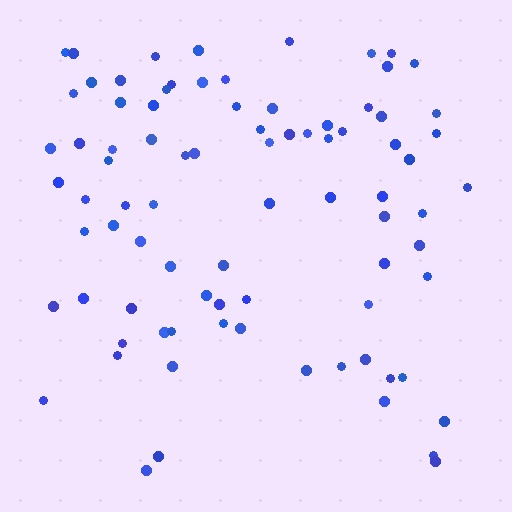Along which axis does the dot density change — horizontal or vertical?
Vertical.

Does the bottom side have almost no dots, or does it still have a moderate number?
Still a moderate number, just noticeably fewer than the top.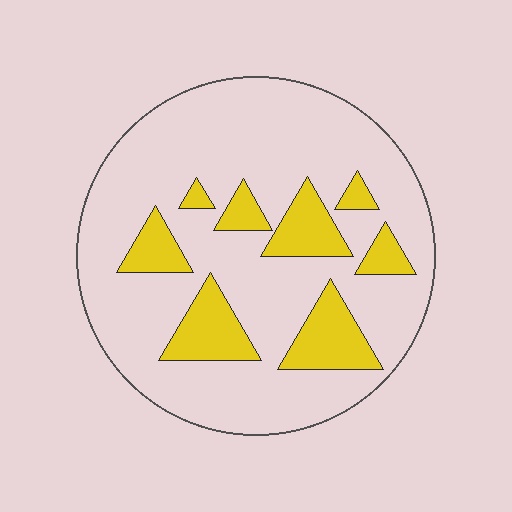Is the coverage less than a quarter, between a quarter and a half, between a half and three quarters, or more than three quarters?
Less than a quarter.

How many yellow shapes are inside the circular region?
8.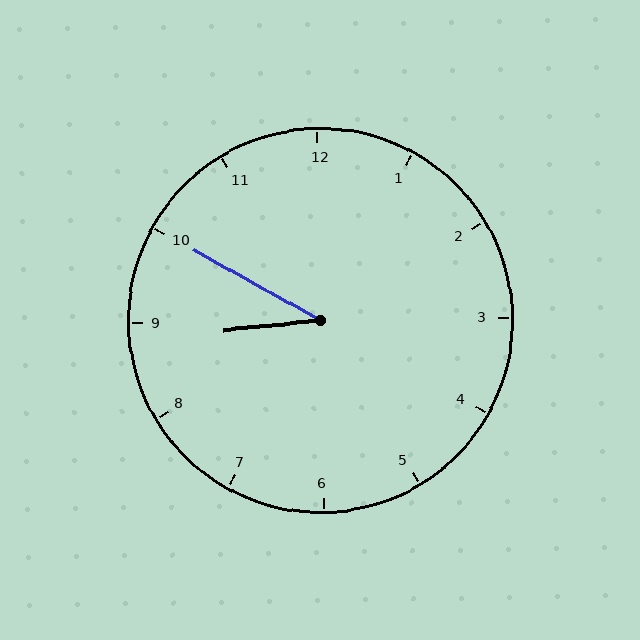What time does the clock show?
8:50.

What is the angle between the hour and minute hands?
Approximately 35 degrees.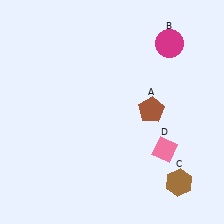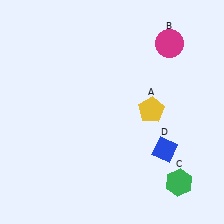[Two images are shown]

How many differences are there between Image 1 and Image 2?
There are 3 differences between the two images.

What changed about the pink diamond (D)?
In Image 1, D is pink. In Image 2, it changed to blue.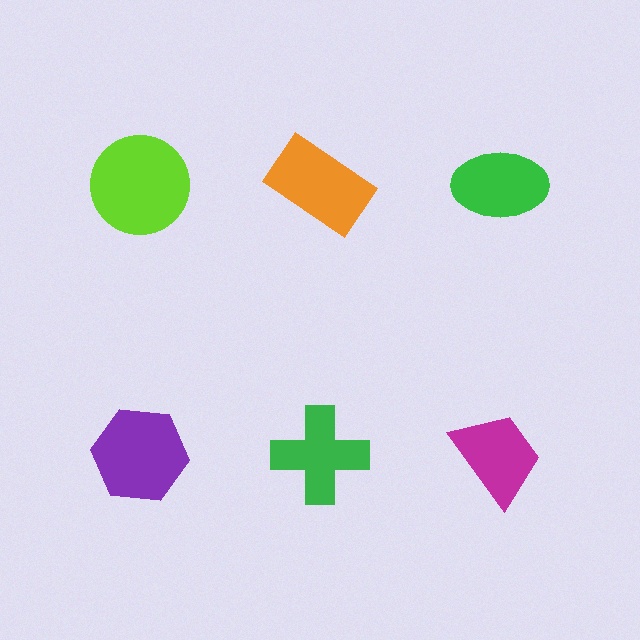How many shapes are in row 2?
3 shapes.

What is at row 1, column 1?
A lime circle.